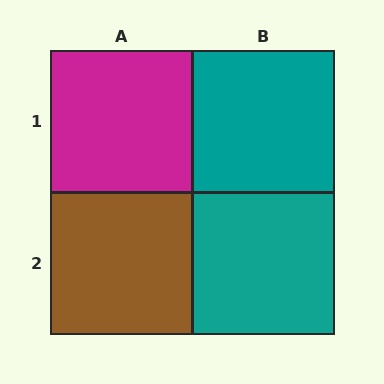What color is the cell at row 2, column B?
Teal.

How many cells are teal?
2 cells are teal.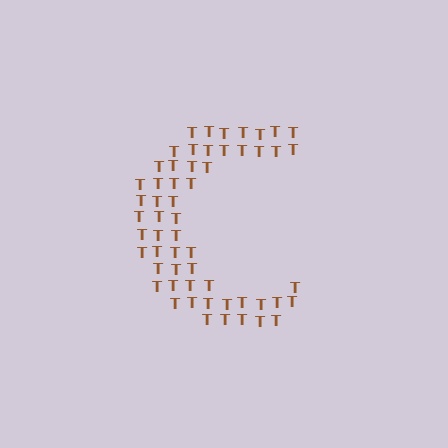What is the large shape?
The large shape is the letter C.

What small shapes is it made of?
It is made of small letter T's.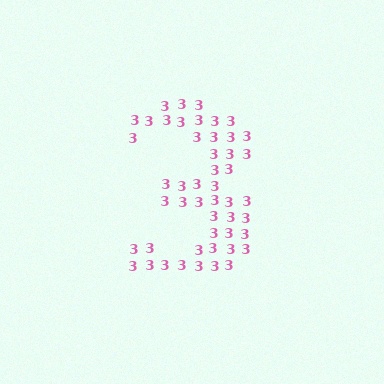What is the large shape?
The large shape is the digit 3.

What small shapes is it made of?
It is made of small digit 3's.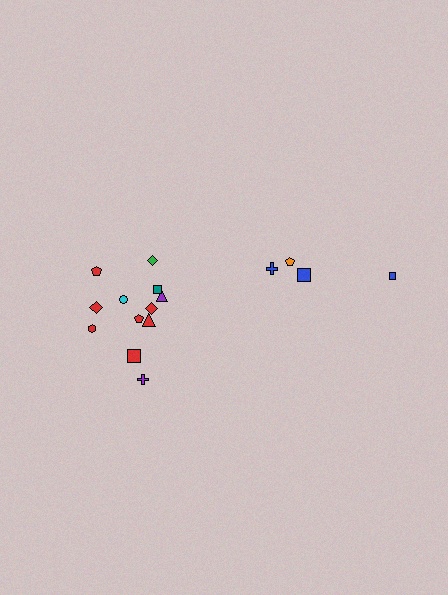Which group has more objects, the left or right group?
The left group.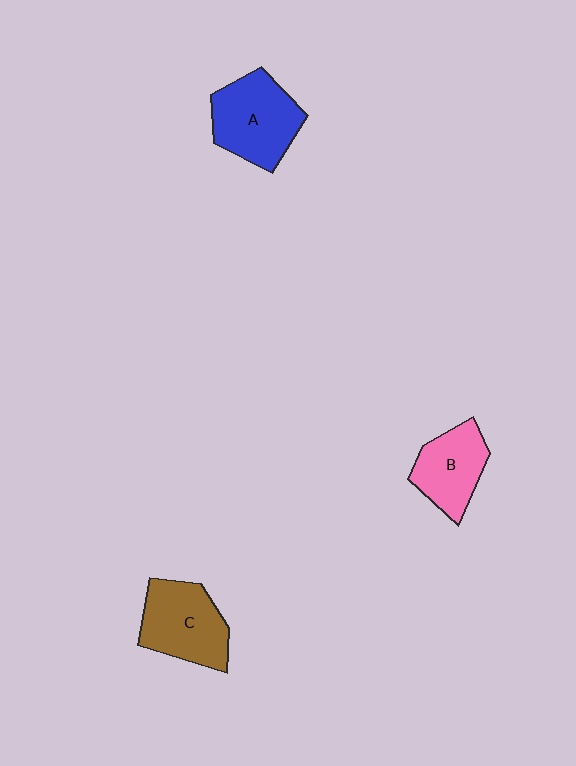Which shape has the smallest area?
Shape B (pink).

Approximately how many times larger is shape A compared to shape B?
Approximately 1.3 times.